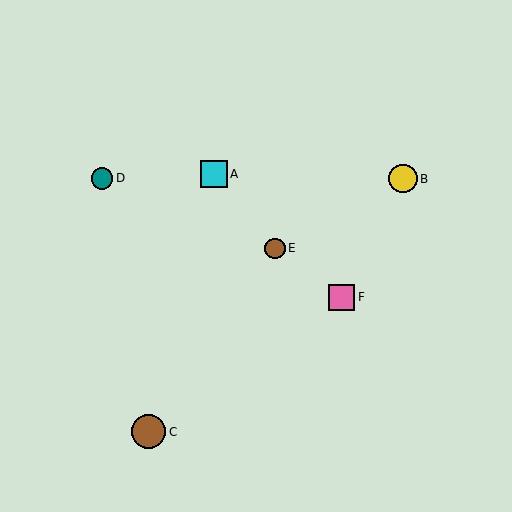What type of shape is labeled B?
Shape B is a yellow circle.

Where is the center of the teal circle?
The center of the teal circle is at (102, 178).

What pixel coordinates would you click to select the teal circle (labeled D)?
Click at (102, 178) to select the teal circle D.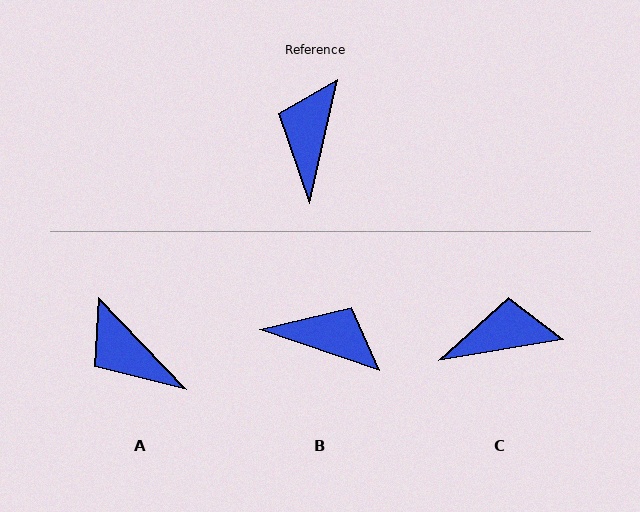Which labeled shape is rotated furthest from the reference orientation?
B, about 96 degrees away.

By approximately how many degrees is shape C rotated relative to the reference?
Approximately 68 degrees clockwise.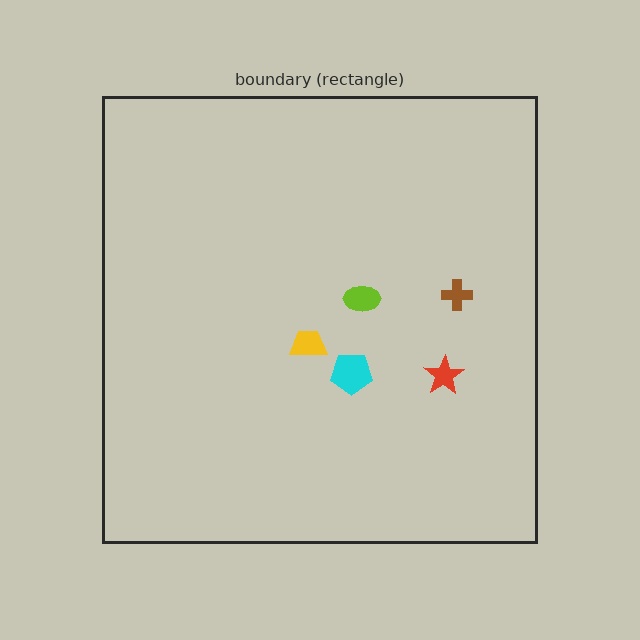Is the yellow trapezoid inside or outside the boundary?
Inside.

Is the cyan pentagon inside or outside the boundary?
Inside.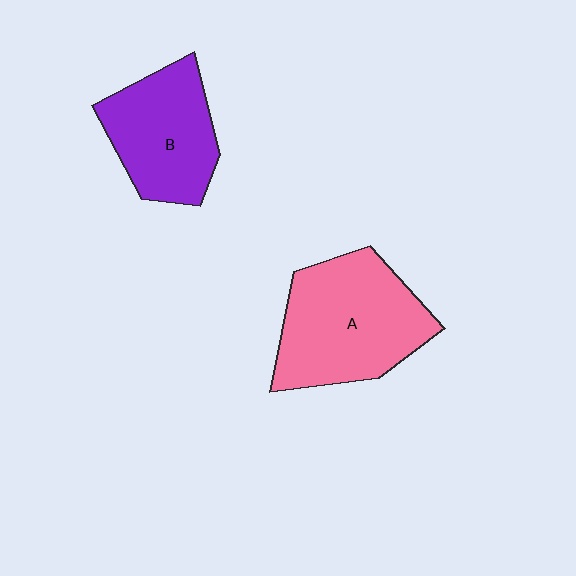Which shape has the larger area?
Shape A (pink).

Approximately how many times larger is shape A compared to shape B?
Approximately 1.3 times.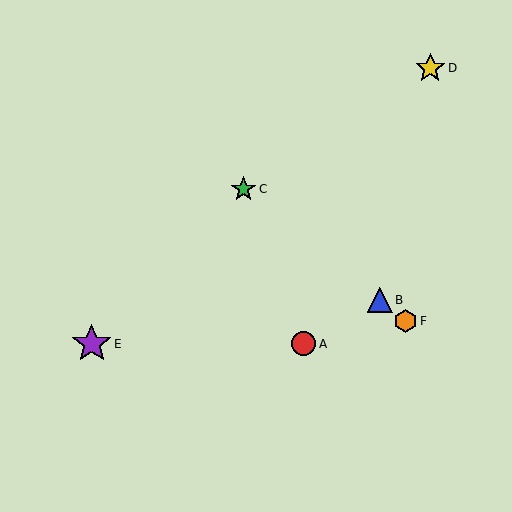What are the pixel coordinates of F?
Object F is at (405, 321).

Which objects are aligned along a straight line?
Objects B, C, F are aligned along a straight line.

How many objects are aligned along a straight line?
3 objects (B, C, F) are aligned along a straight line.